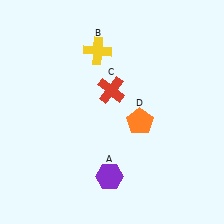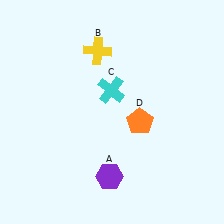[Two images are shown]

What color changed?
The cross (C) changed from red in Image 1 to cyan in Image 2.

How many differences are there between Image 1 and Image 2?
There is 1 difference between the two images.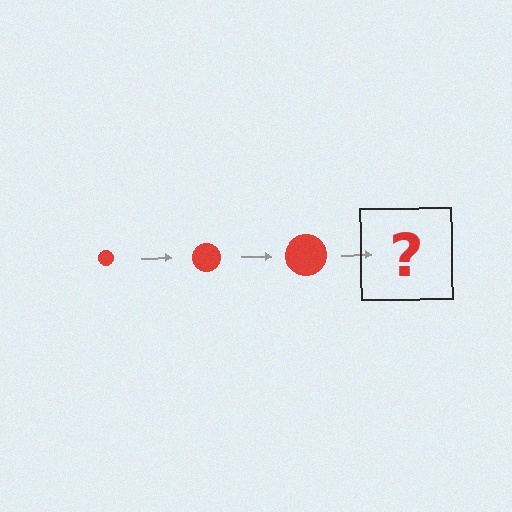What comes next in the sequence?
The next element should be a red circle, larger than the previous one.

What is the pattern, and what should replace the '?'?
The pattern is that the circle gets progressively larger each step. The '?' should be a red circle, larger than the previous one.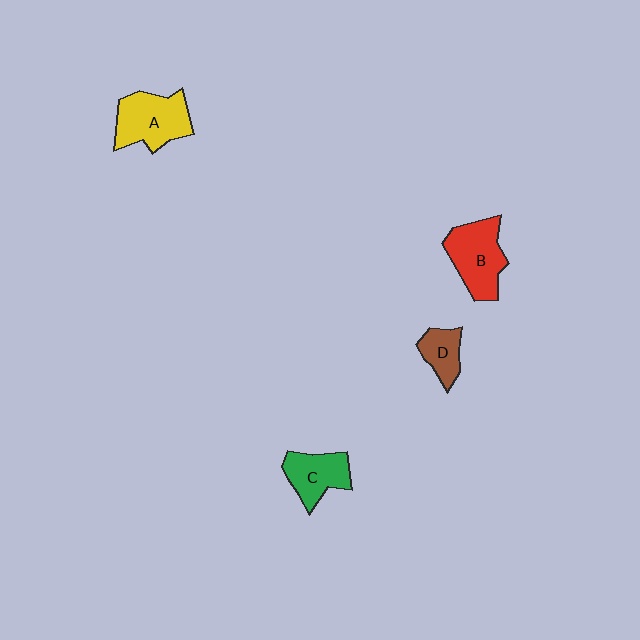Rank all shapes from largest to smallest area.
From largest to smallest: A (yellow), B (red), C (green), D (brown).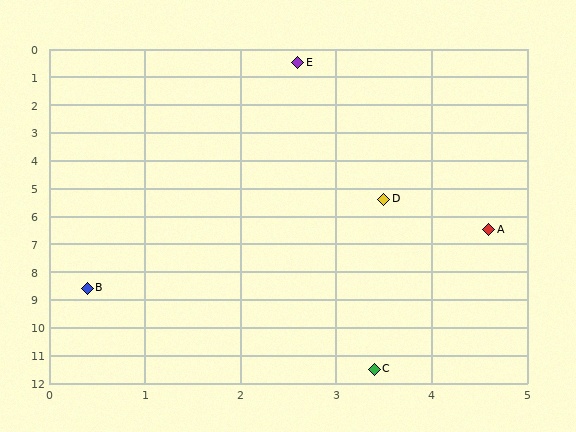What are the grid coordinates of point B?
Point B is at approximately (0.4, 8.6).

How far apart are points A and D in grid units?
Points A and D are about 1.6 grid units apart.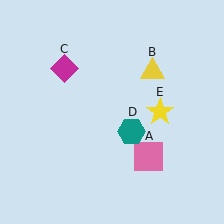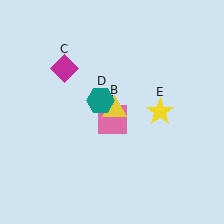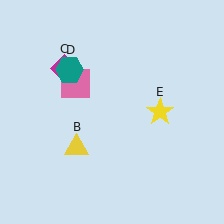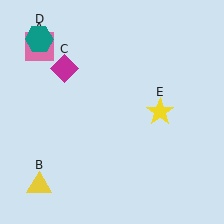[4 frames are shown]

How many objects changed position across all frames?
3 objects changed position: pink square (object A), yellow triangle (object B), teal hexagon (object D).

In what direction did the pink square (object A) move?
The pink square (object A) moved up and to the left.